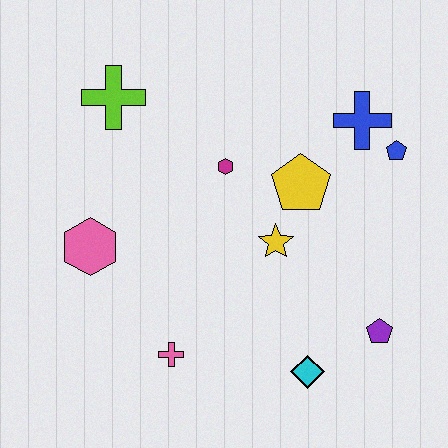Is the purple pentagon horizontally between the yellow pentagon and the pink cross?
No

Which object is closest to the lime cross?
The magenta hexagon is closest to the lime cross.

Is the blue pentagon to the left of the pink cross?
No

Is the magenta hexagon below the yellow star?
No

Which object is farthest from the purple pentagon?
The lime cross is farthest from the purple pentagon.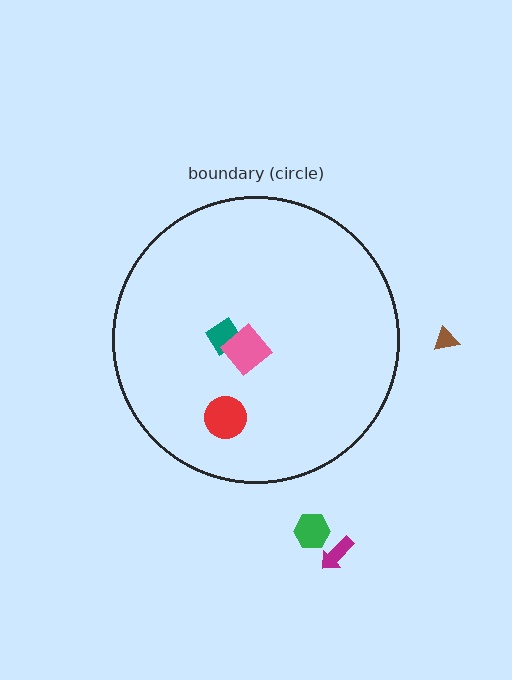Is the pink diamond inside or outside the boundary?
Inside.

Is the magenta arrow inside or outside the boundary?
Outside.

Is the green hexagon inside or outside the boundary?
Outside.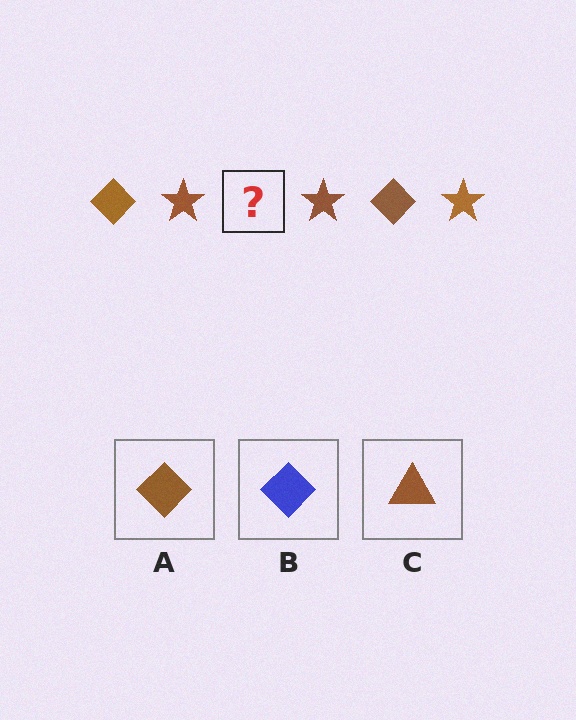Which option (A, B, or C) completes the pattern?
A.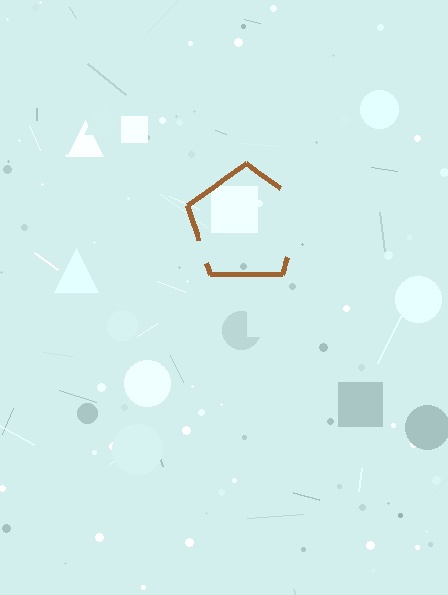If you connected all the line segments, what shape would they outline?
They would outline a pentagon.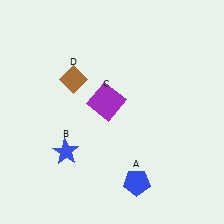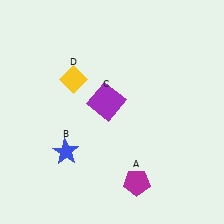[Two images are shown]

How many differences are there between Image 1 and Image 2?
There are 2 differences between the two images.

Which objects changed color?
A changed from blue to magenta. D changed from brown to yellow.